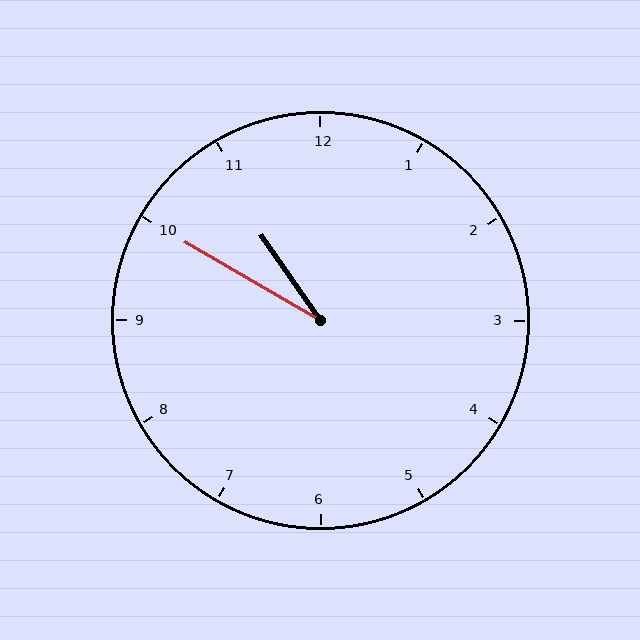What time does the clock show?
10:50.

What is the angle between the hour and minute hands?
Approximately 25 degrees.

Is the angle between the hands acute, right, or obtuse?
It is acute.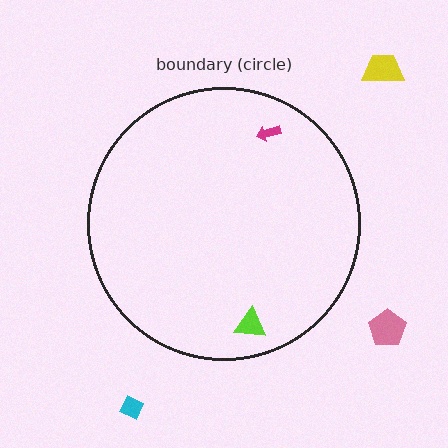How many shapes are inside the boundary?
2 inside, 3 outside.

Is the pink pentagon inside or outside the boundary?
Outside.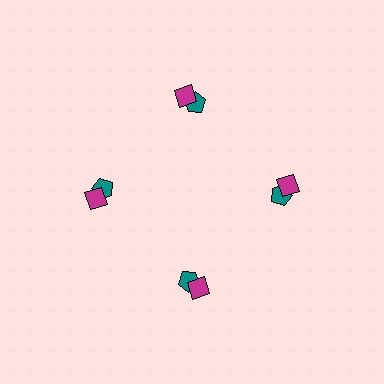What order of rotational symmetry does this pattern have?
This pattern has 4-fold rotational symmetry.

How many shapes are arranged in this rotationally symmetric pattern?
There are 8 shapes, arranged in 4 groups of 2.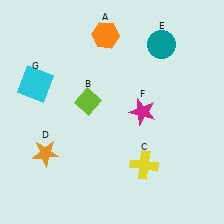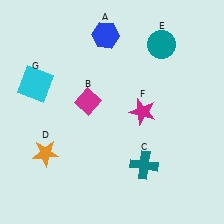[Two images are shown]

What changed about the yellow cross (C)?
In Image 1, C is yellow. In Image 2, it changed to teal.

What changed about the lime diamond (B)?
In Image 1, B is lime. In Image 2, it changed to magenta.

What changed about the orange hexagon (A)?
In Image 1, A is orange. In Image 2, it changed to blue.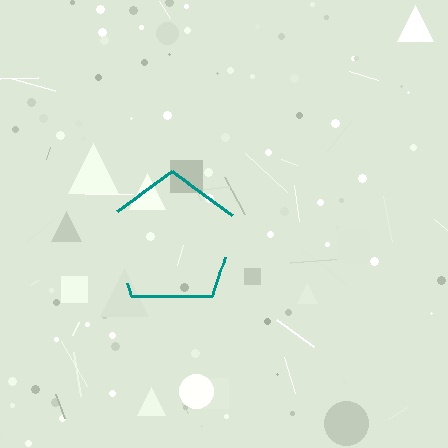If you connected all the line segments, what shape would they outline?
They would outline a pentagon.